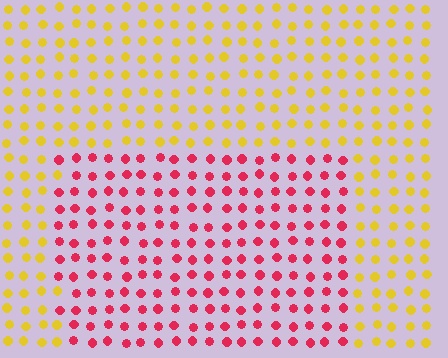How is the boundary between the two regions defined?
The boundary is defined purely by a slight shift in hue (about 67 degrees). Spacing, size, and orientation are identical on both sides.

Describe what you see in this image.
The image is filled with small yellow elements in a uniform arrangement. A rectangle-shaped region is visible where the elements are tinted to a slightly different hue, forming a subtle color boundary.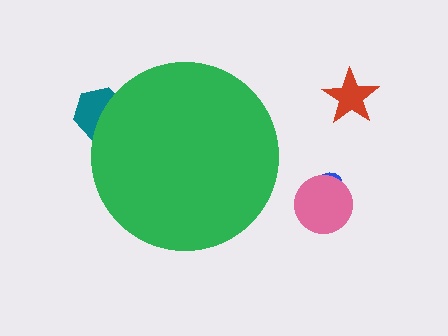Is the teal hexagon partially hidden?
Yes, the teal hexagon is partially hidden behind the green circle.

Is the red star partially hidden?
No, the red star is fully visible.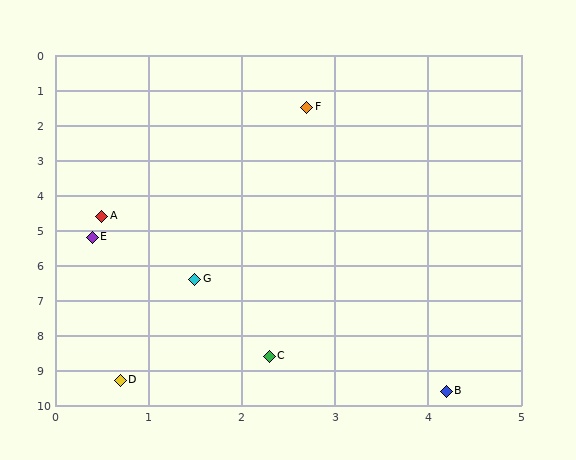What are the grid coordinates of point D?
Point D is at approximately (0.7, 9.3).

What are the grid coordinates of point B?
Point B is at approximately (4.2, 9.6).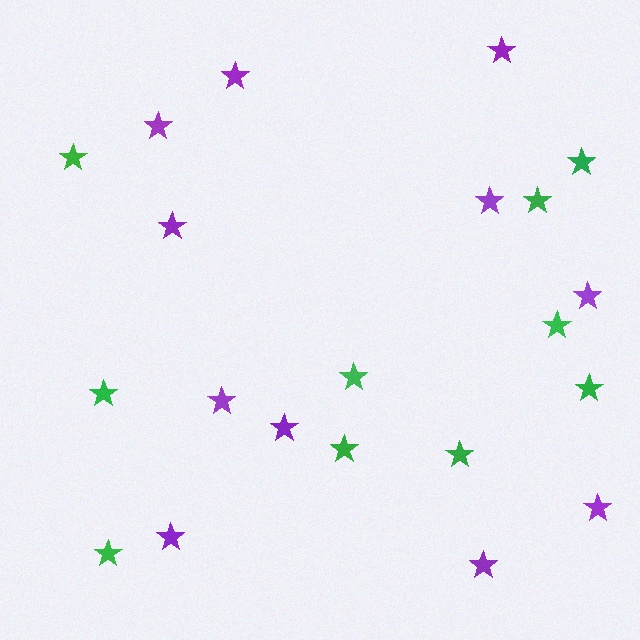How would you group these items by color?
There are 2 groups: one group of purple stars (11) and one group of green stars (10).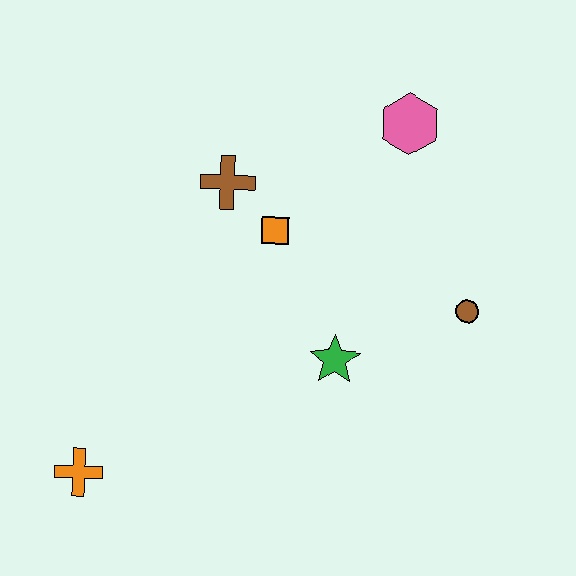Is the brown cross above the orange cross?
Yes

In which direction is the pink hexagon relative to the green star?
The pink hexagon is above the green star.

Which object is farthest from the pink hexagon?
The orange cross is farthest from the pink hexagon.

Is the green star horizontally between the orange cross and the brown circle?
Yes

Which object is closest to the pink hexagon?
The orange square is closest to the pink hexagon.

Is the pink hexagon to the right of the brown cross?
Yes